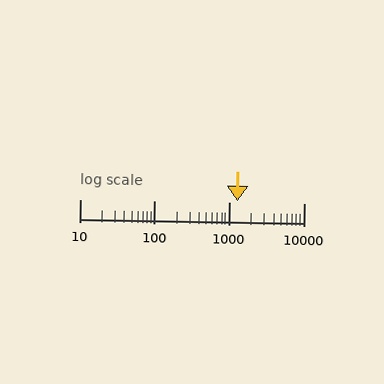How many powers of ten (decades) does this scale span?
The scale spans 3 decades, from 10 to 10000.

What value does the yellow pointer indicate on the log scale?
The pointer indicates approximately 1300.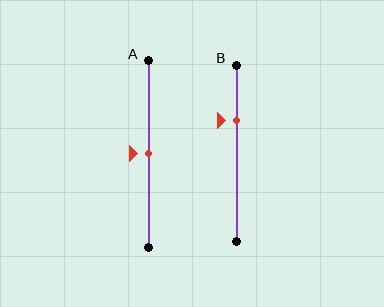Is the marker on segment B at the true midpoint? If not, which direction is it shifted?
No, the marker on segment B is shifted upward by about 18% of the segment length.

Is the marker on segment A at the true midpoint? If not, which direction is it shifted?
Yes, the marker on segment A is at the true midpoint.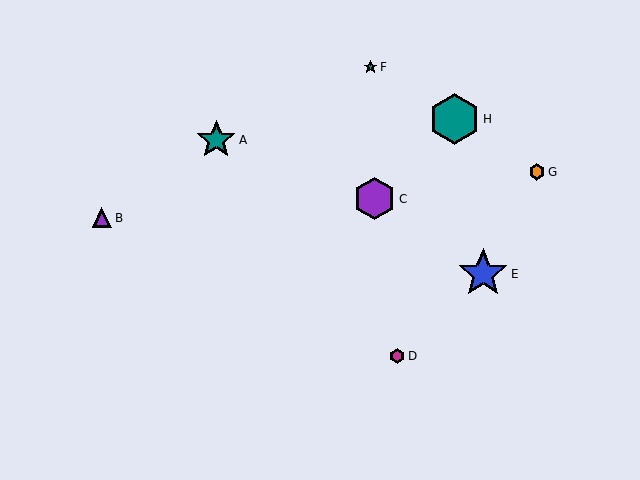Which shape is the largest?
The teal hexagon (labeled H) is the largest.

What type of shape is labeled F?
Shape F is a teal star.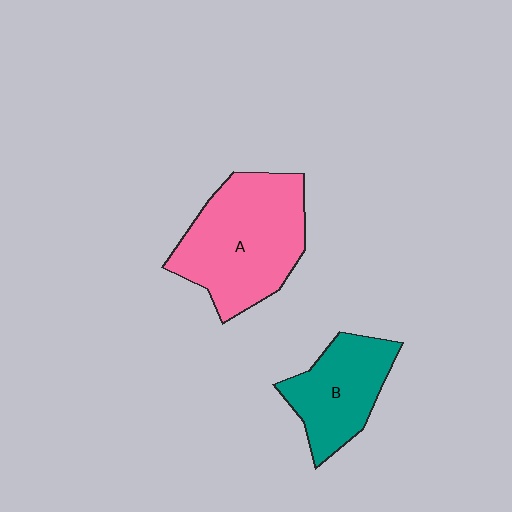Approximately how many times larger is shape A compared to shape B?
Approximately 1.6 times.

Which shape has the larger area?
Shape A (pink).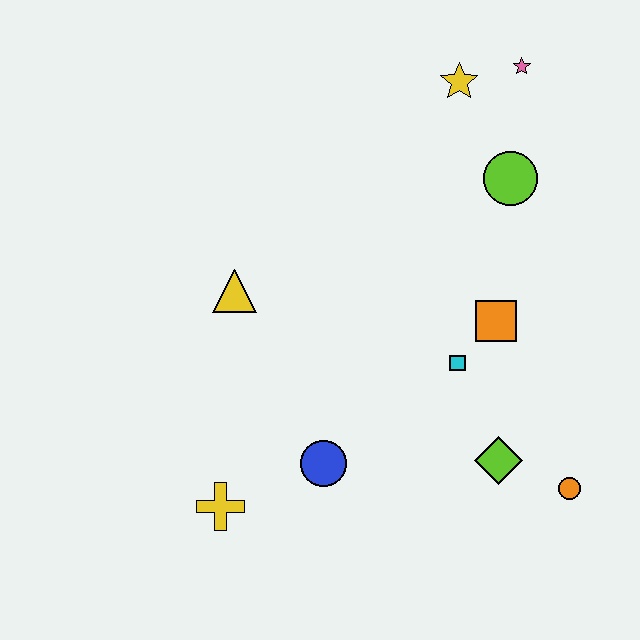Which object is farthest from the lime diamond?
The pink star is farthest from the lime diamond.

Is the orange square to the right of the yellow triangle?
Yes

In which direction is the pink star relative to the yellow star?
The pink star is to the right of the yellow star.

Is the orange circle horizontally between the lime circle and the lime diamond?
No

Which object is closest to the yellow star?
The pink star is closest to the yellow star.